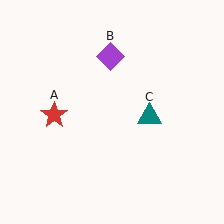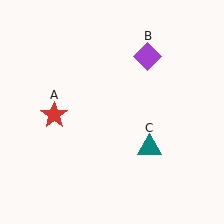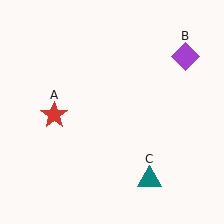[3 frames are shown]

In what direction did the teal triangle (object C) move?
The teal triangle (object C) moved down.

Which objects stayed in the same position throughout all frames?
Red star (object A) remained stationary.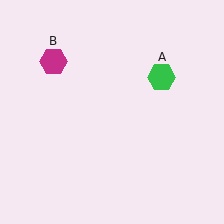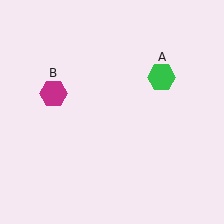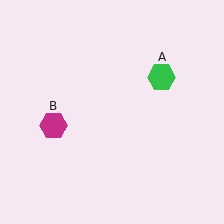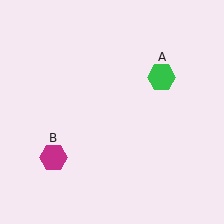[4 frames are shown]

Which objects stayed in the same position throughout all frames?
Green hexagon (object A) remained stationary.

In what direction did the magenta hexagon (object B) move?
The magenta hexagon (object B) moved down.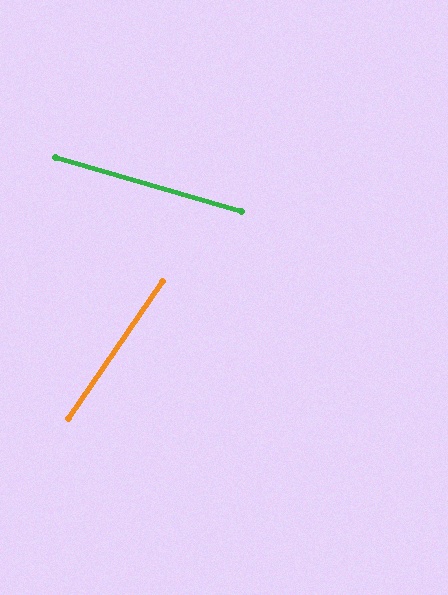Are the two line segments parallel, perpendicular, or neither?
Neither parallel nor perpendicular — they differ by about 71°.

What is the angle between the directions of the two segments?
Approximately 71 degrees.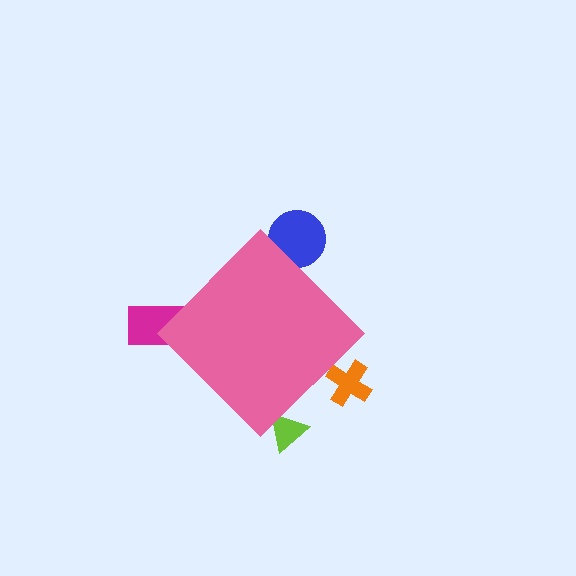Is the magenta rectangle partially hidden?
Yes, the magenta rectangle is partially hidden behind the pink diamond.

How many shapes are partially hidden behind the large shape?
4 shapes are partially hidden.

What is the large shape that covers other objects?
A pink diamond.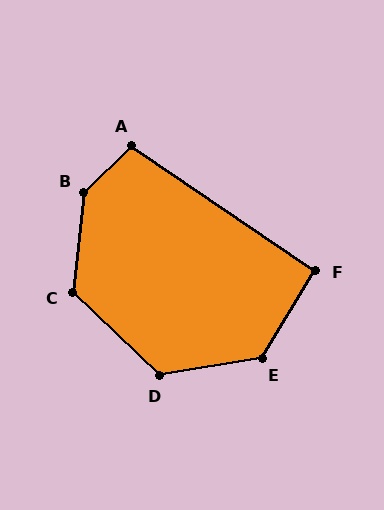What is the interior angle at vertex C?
Approximately 128 degrees (obtuse).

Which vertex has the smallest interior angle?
F, at approximately 93 degrees.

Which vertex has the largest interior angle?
B, at approximately 141 degrees.